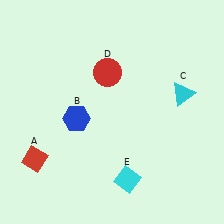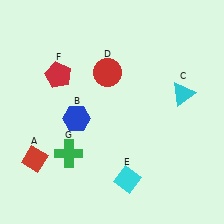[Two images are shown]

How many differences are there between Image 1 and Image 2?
There are 2 differences between the two images.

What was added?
A red pentagon (F), a green cross (G) were added in Image 2.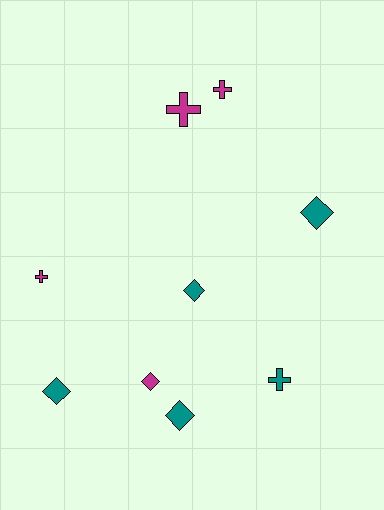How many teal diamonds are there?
There are 4 teal diamonds.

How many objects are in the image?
There are 9 objects.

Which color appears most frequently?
Teal, with 5 objects.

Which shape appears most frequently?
Diamond, with 5 objects.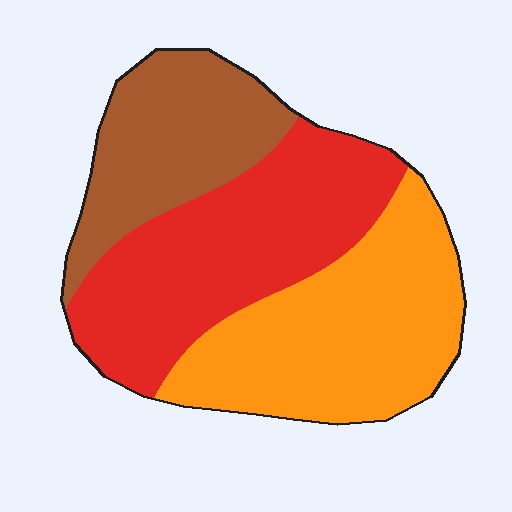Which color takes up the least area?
Brown, at roughly 25%.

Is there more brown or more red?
Red.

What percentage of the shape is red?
Red covers 38% of the shape.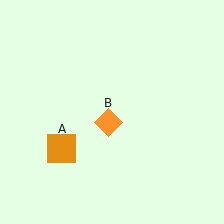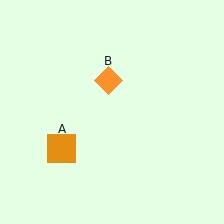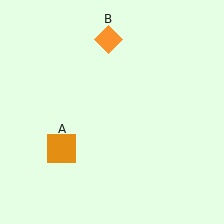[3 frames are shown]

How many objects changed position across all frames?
1 object changed position: orange diamond (object B).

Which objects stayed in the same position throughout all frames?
Orange square (object A) remained stationary.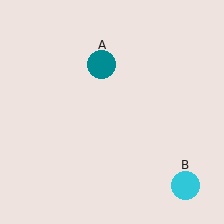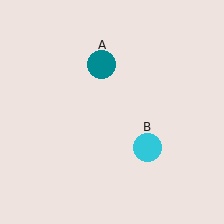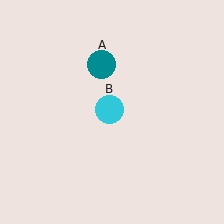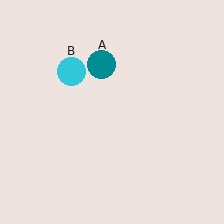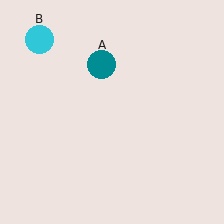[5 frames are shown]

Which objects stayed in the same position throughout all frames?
Teal circle (object A) remained stationary.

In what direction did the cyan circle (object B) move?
The cyan circle (object B) moved up and to the left.